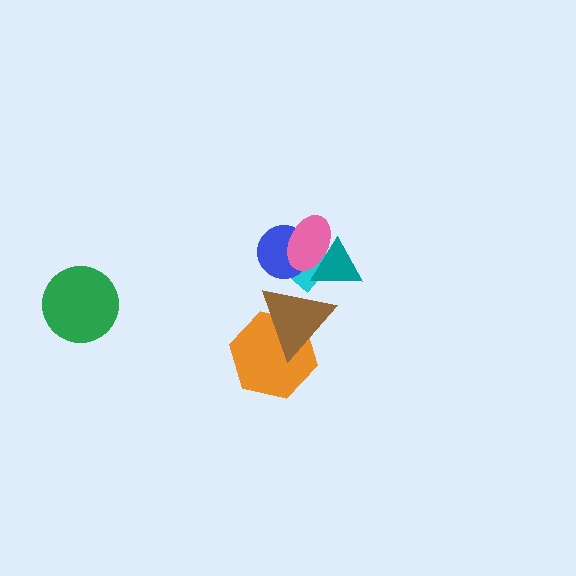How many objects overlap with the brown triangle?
2 objects overlap with the brown triangle.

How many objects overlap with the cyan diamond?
4 objects overlap with the cyan diamond.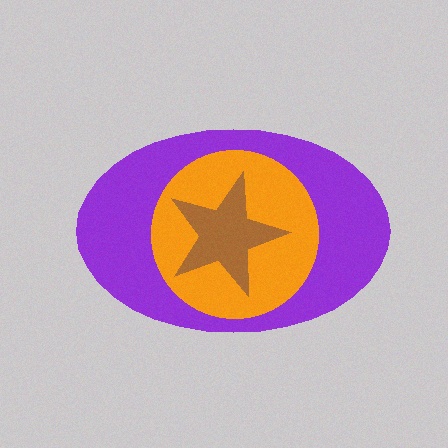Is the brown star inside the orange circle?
Yes.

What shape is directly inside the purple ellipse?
The orange circle.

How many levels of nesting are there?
3.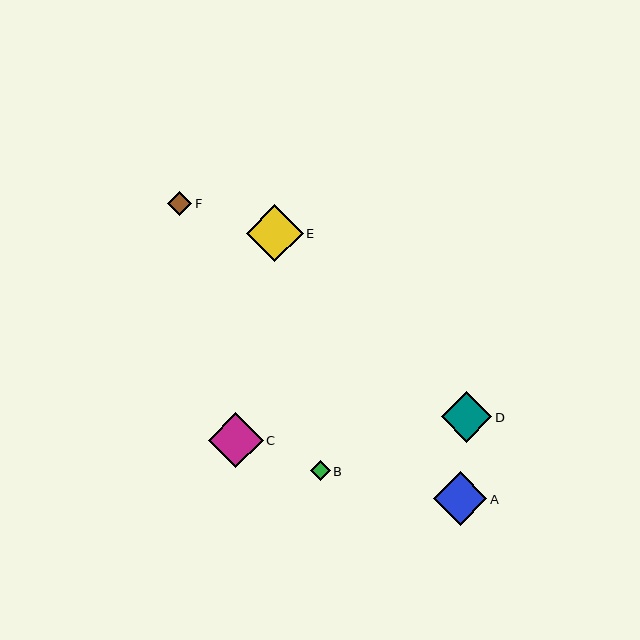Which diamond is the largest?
Diamond E is the largest with a size of approximately 57 pixels.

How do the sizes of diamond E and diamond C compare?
Diamond E and diamond C are approximately the same size.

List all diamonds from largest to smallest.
From largest to smallest: E, C, A, D, F, B.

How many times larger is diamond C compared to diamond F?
Diamond C is approximately 2.2 times the size of diamond F.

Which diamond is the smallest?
Diamond B is the smallest with a size of approximately 20 pixels.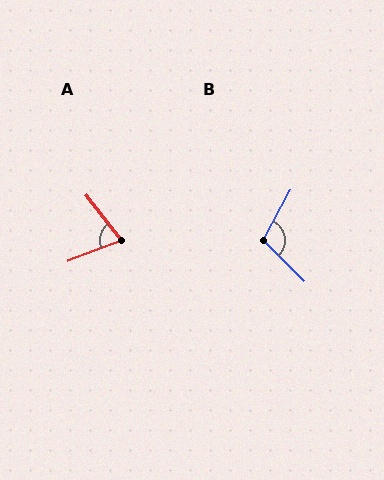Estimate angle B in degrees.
Approximately 106 degrees.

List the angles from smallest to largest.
A (73°), B (106°).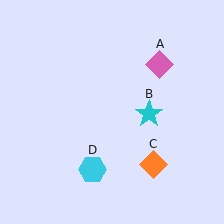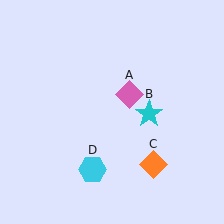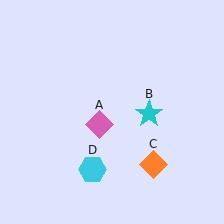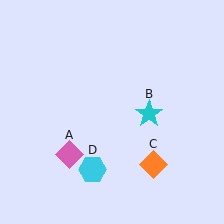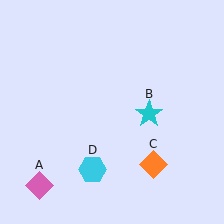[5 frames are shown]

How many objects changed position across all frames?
1 object changed position: pink diamond (object A).